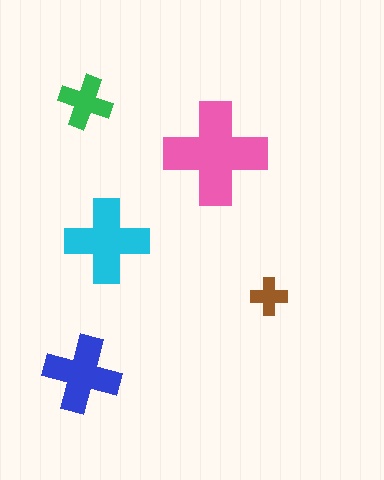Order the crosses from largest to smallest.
the pink one, the cyan one, the blue one, the green one, the brown one.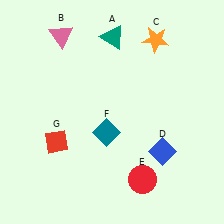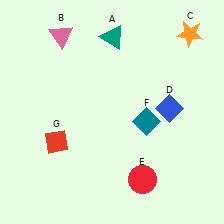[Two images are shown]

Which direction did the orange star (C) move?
The orange star (C) moved right.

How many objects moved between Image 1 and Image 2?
3 objects moved between the two images.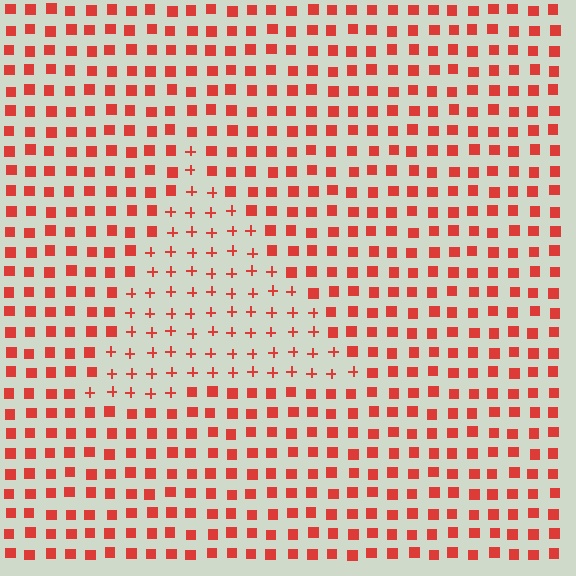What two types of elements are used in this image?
The image uses plus signs inside the triangle region and squares outside it.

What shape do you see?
I see a triangle.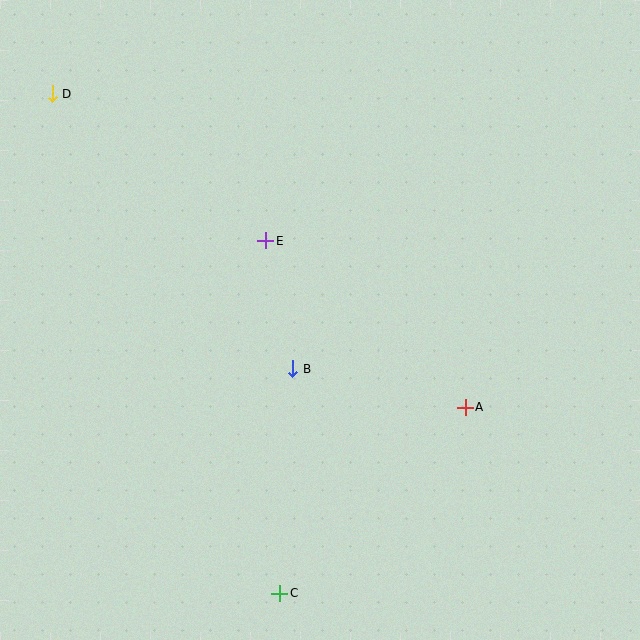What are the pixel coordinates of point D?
Point D is at (52, 94).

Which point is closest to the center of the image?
Point B at (293, 369) is closest to the center.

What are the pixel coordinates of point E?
Point E is at (266, 241).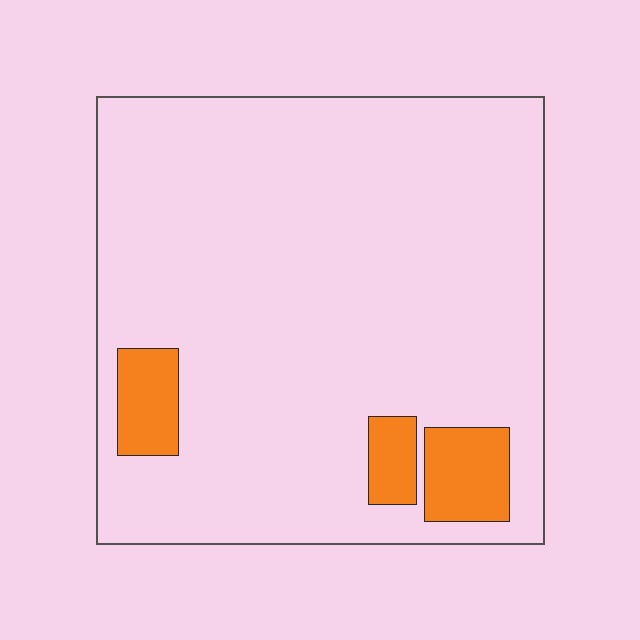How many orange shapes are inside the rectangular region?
3.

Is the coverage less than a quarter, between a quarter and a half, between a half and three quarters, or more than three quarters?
Less than a quarter.